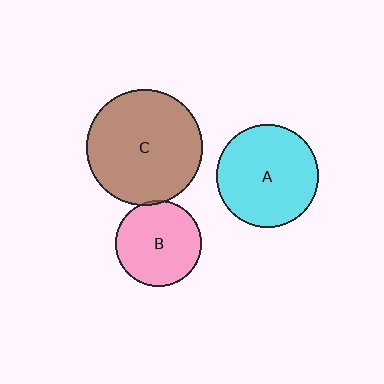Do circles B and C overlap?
Yes.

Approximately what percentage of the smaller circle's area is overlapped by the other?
Approximately 5%.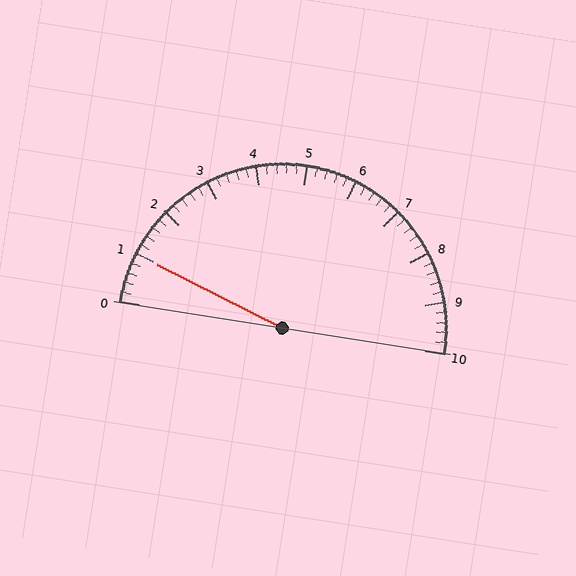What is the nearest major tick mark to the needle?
The nearest major tick mark is 1.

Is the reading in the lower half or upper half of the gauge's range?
The reading is in the lower half of the range (0 to 10).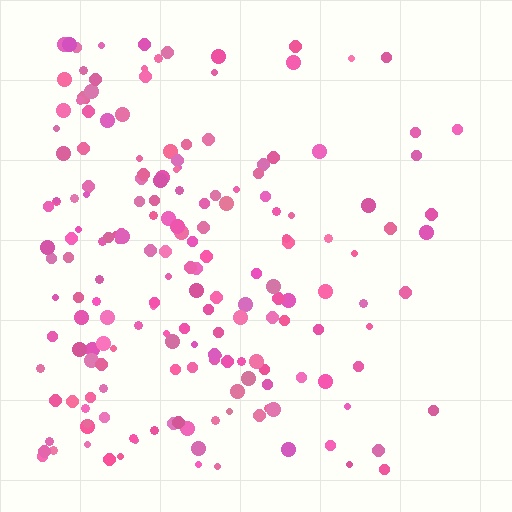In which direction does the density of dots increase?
From right to left, with the left side densest.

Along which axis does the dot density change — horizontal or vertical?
Horizontal.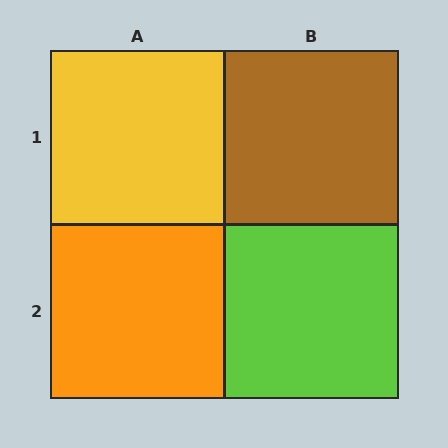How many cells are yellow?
1 cell is yellow.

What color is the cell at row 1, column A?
Yellow.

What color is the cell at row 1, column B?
Brown.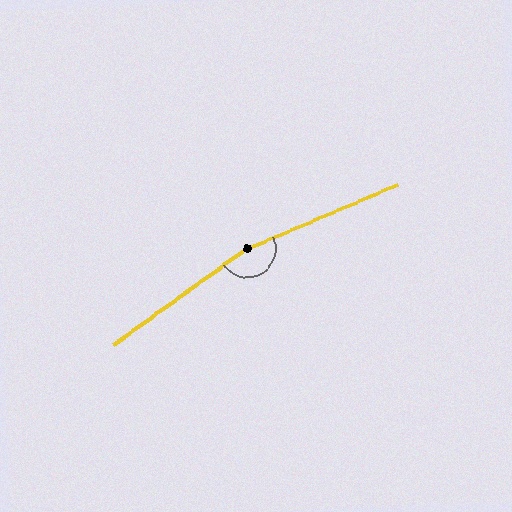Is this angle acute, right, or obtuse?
It is obtuse.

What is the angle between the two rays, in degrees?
Approximately 167 degrees.